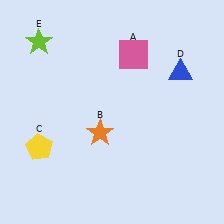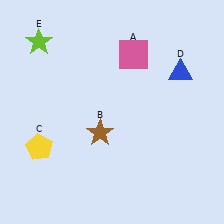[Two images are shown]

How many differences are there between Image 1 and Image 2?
There is 1 difference between the two images.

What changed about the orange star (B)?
In Image 1, B is orange. In Image 2, it changed to brown.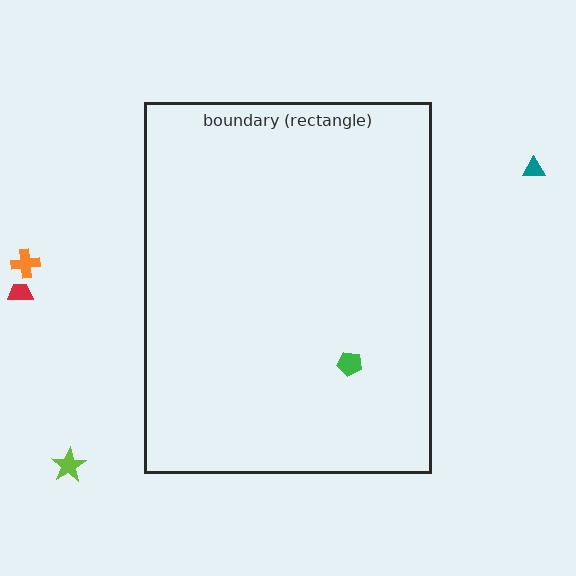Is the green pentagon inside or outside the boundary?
Inside.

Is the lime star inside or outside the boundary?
Outside.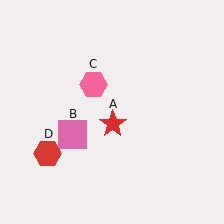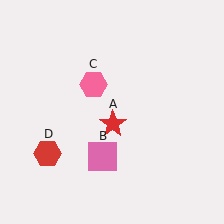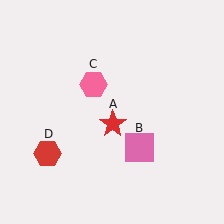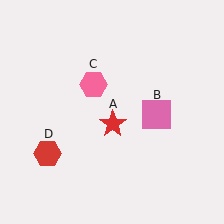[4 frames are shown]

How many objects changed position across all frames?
1 object changed position: pink square (object B).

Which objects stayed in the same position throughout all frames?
Red star (object A) and pink hexagon (object C) and red hexagon (object D) remained stationary.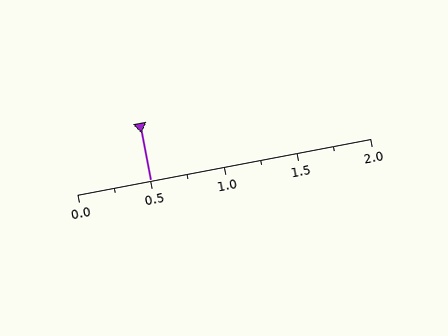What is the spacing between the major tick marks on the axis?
The major ticks are spaced 0.5 apart.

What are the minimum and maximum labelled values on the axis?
The axis runs from 0.0 to 2.0.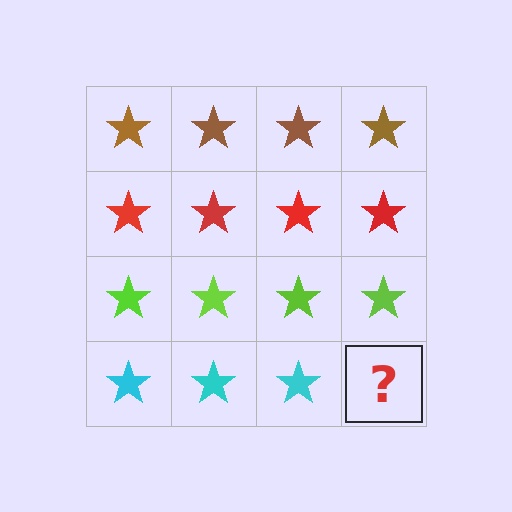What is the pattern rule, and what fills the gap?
The rule is that each row has a consistent color. The gap should be filled with a cyan star.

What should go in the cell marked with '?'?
The missing cell should contain a cyan star.